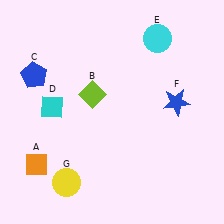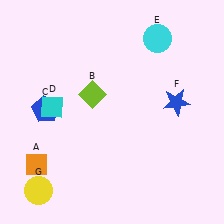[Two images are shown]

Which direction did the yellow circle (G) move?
The yellow circle (G) moved left.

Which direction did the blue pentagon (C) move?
The blue pentagon (C) moved down.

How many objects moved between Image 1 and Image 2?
2 objects moved between the two images.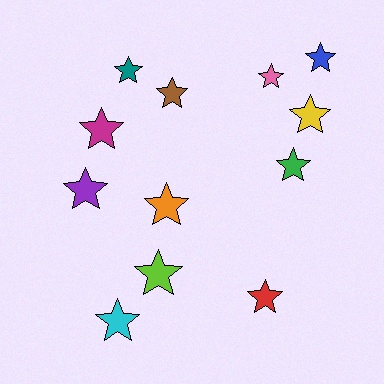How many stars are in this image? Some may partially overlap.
There are 12 stars.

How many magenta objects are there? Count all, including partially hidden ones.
There is 1 magenta object.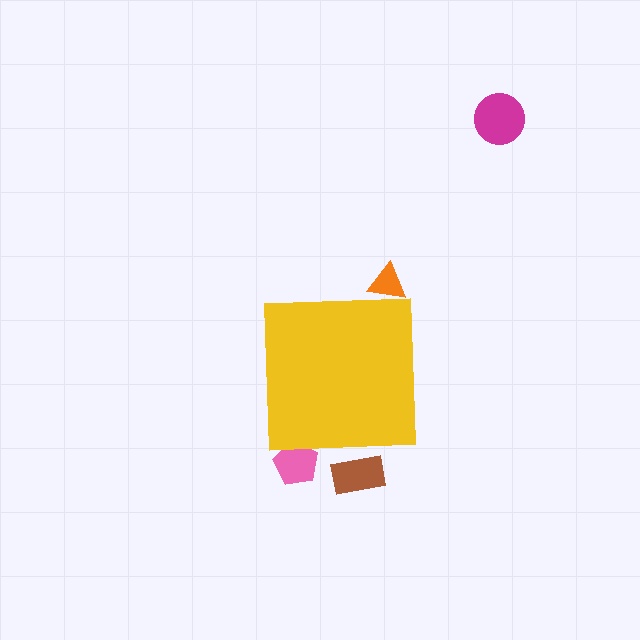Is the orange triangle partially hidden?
Yes, the orange triangle is partially hidden behind the yellow square.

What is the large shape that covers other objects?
A yellow square.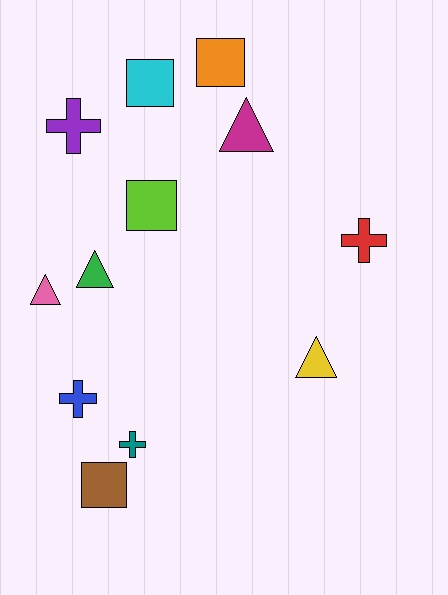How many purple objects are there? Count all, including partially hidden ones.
There is 1 purple object.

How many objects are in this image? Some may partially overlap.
There are 12 objects.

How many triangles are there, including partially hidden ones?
There are 4 triangles.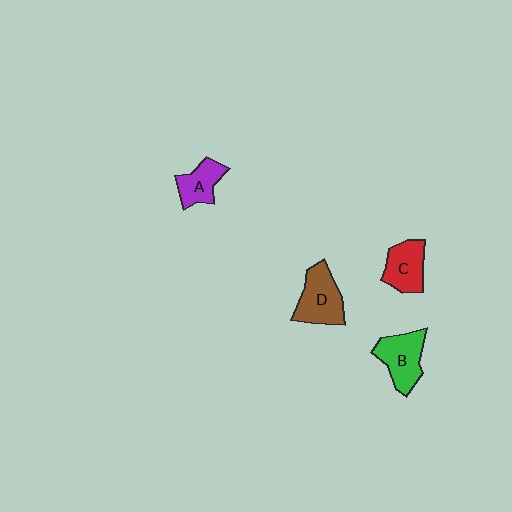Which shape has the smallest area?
Shape A (purple).